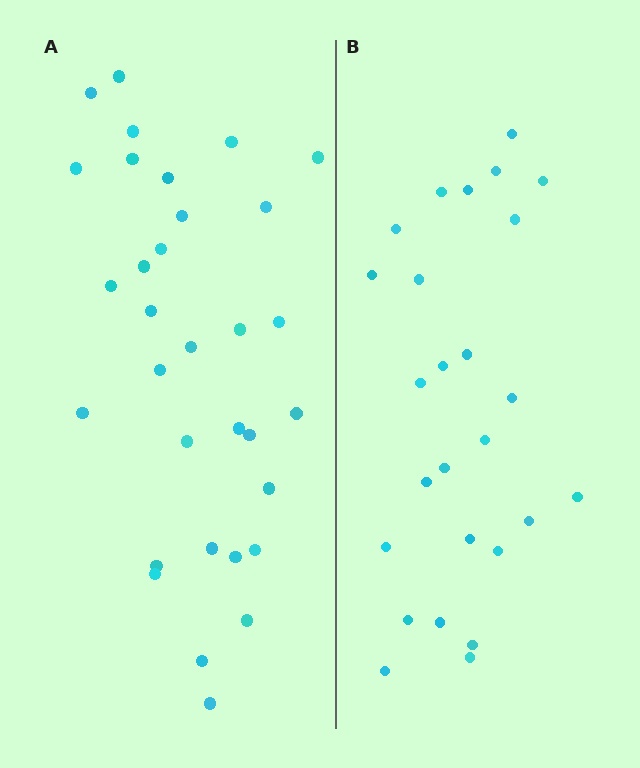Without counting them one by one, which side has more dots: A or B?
Region A (the left region) has more dots.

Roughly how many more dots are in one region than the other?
Region A has about 6 more dots than region B.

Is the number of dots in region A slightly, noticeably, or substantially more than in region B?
Region A has only slightly more — the two regions are fairly close. The ratio is roughly 1.2 to 1.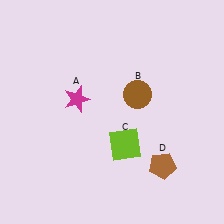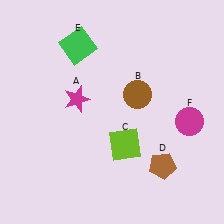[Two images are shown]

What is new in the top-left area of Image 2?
A green square (E) was added in the top-left area of Image 2.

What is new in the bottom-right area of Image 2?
A magenta circle (F) was added in the bottom-right area of Image 2.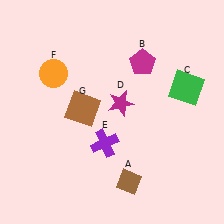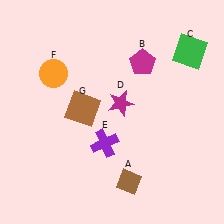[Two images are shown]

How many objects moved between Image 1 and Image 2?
1 object moved between the two images.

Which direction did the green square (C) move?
The green square (C) moved up.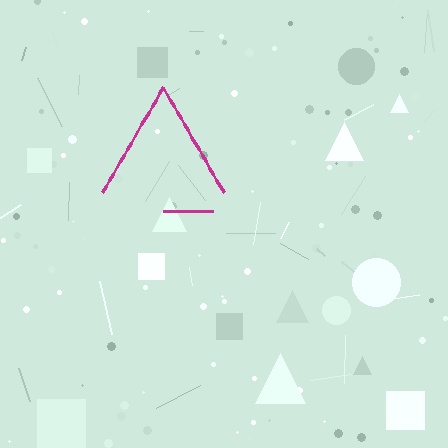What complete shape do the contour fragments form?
The contour fragments form a triangle.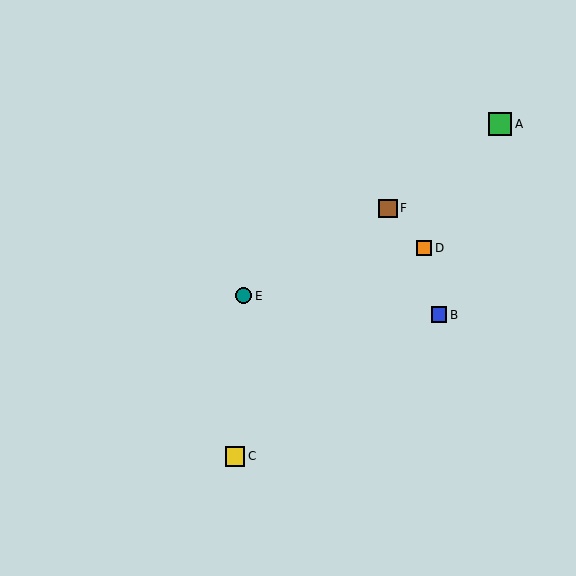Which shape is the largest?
The green square (labeled A) is the largest.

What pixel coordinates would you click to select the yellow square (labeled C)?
Click at (235, 456) to select the yellow square C.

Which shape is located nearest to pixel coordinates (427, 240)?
The orange square (labeled D) at (424, 248) is nearest to that location.